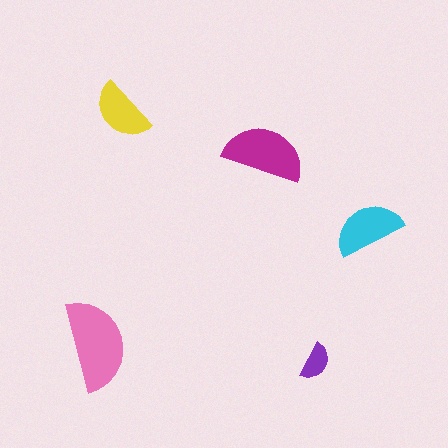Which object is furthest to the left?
The pink semicircle is leftmost.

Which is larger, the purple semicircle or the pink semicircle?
The pink one.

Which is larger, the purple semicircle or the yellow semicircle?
The yellow one.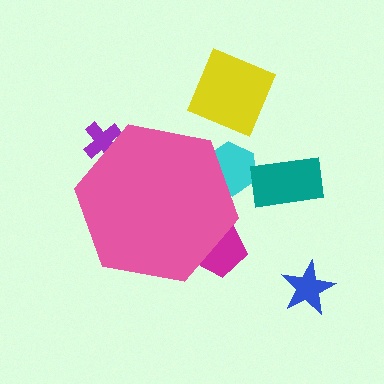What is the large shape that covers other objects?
A pink hexagon.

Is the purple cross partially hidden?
Yes, the purple cross is partially hidden behind the pink hexagon.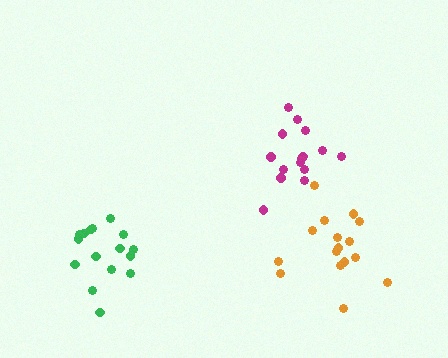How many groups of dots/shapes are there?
There are 3 groups.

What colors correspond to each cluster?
The clusters are colored: magenta, green, orange.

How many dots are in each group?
Group 1: 15 dots, Group 2: 16 dots, Group 3: 16 dots (47 total).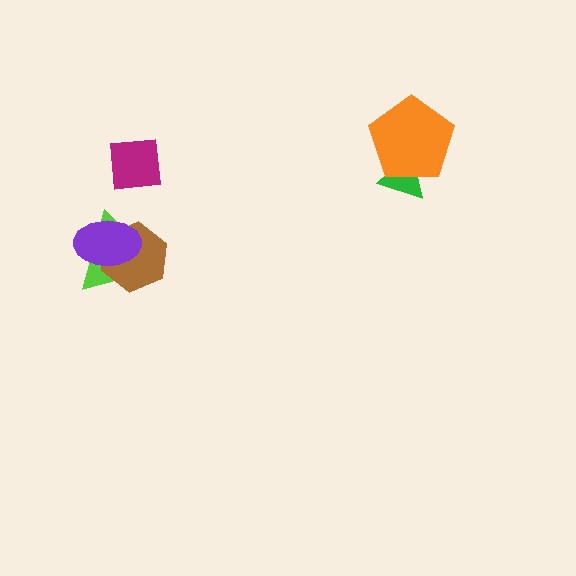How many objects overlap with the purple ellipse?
2 objects overlap with the purple ellipse.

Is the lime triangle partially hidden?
Yes, it is partially covered by another shape.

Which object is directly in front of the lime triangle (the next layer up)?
The brown hexagon is directly in front of the lime triangle.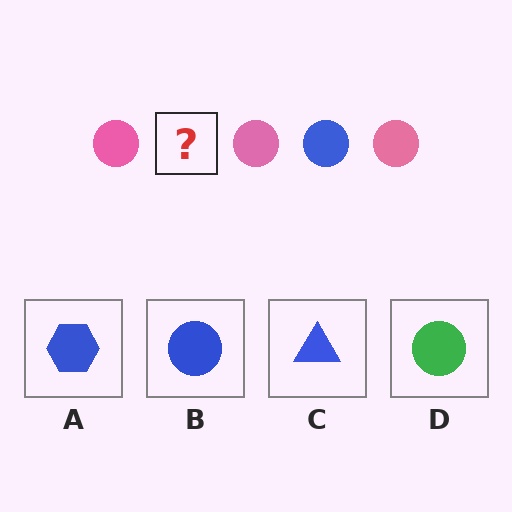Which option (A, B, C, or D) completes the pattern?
B.